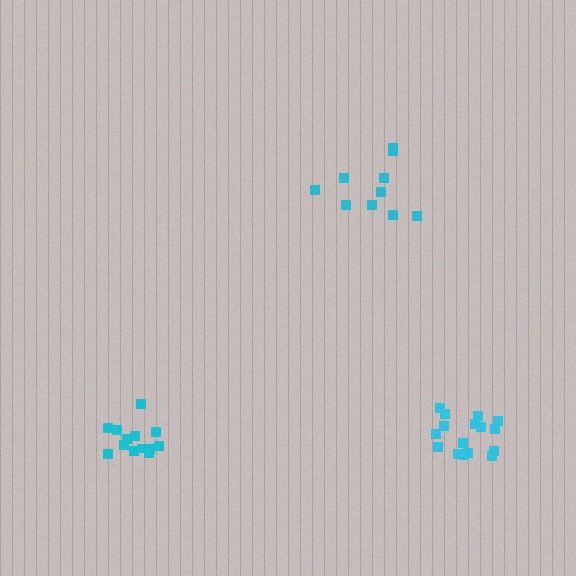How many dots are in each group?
Group 1: 10 dots, Group 2: 13 dots, Group 3: 16 dots (39 total).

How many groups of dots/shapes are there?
There are 3 groups.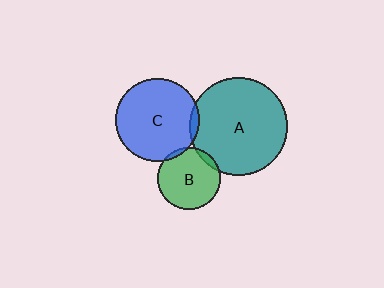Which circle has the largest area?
Circle A (teal).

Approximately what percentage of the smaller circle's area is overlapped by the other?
Approximately 5%.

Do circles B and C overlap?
Yes.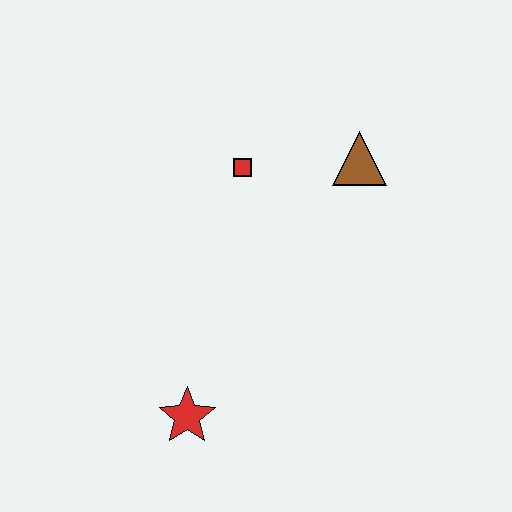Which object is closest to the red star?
The red square is closest to the red star.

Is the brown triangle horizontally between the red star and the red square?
No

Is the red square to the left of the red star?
No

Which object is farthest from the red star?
The brown triangle is farthest from the red star.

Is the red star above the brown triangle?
No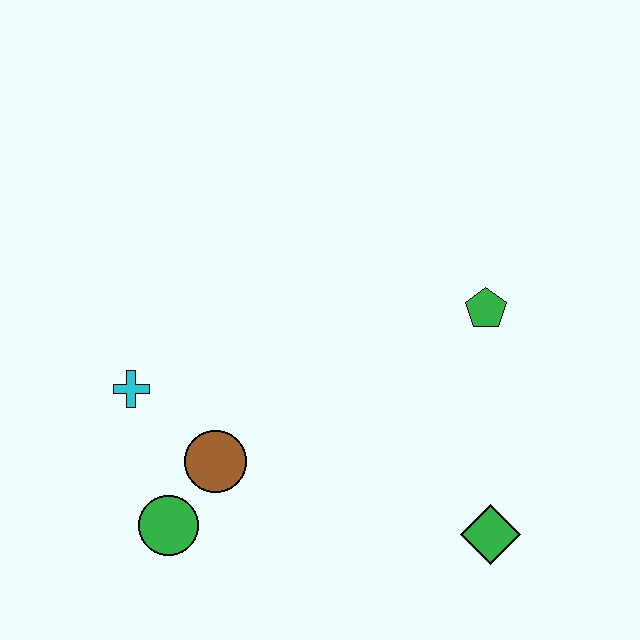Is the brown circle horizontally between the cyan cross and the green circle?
No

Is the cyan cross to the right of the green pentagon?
No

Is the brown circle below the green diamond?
No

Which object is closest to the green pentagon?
The green diamond is closest to the green pentagon.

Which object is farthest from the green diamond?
The cyan cross is farthest from the green diamond.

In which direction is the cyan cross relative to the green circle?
The cyan cross is above the green circle.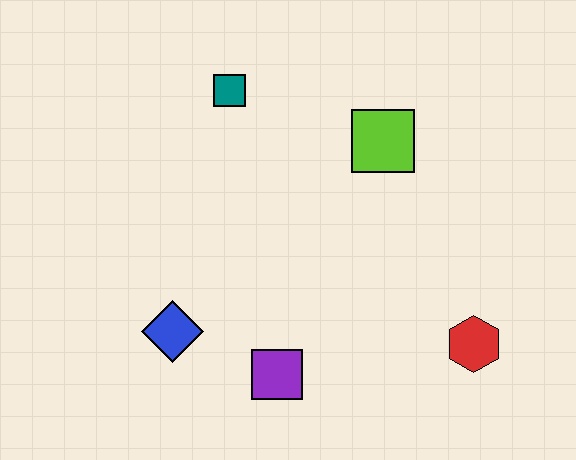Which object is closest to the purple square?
The blue diamond is closest to the purple square.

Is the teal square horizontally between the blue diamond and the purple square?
Yes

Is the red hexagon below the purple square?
No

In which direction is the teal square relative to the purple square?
The teal square is above the purple square.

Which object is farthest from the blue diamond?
The red hexagon is farthest from the blue diamond.